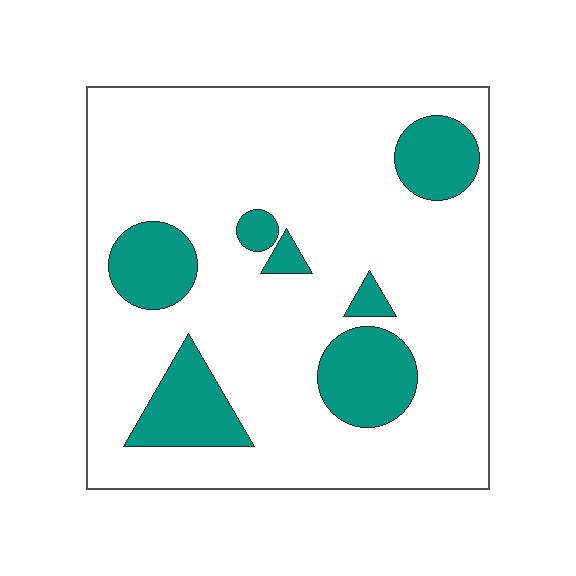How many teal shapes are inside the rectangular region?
7.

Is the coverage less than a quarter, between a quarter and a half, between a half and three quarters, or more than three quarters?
Less than a quarter.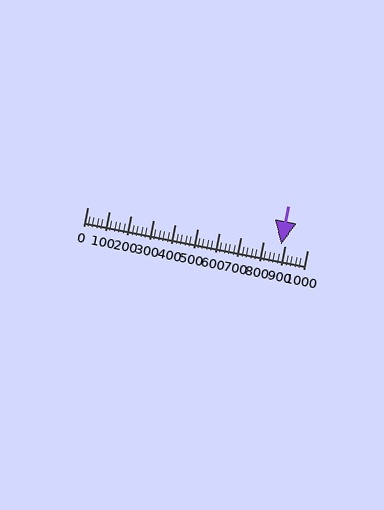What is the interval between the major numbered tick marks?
The major tick marks are spaced 100 units apart.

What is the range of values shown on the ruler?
The ruler shows values from 0 to 1000.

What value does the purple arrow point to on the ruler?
The purple arrow points to approximately 880.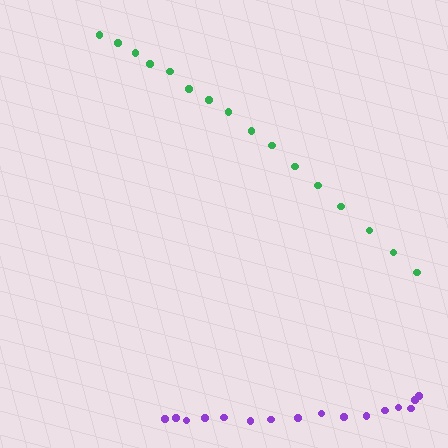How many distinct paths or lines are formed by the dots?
There are 2 distinct paths.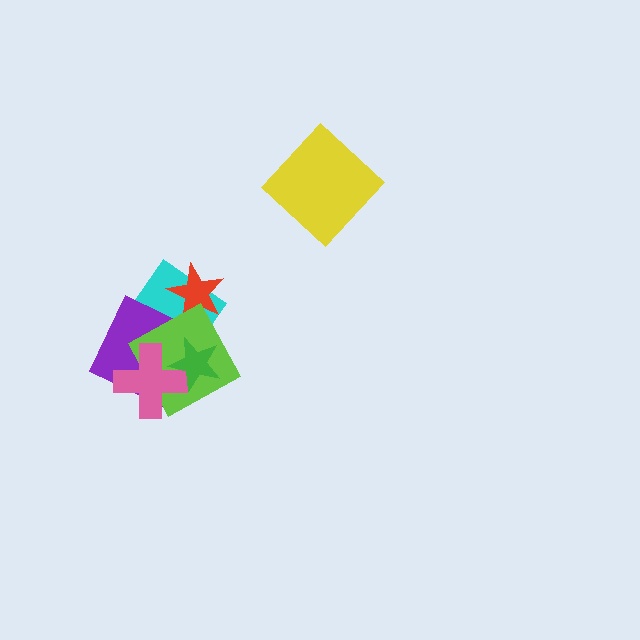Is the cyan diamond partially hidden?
Yes, it is partially covered by another shape.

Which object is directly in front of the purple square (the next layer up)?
The lime square is directly in front of the purple square.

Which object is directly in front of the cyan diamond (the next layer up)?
The red star is directly in front of the cyan diamond.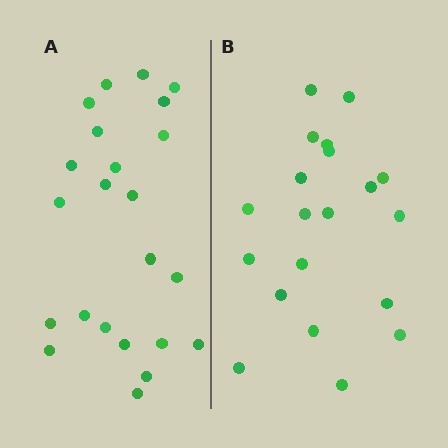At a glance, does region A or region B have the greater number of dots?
Region A (the left region) has more dots.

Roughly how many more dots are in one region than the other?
Region A has just a few more — roughly 2 or 3 more dots than region B.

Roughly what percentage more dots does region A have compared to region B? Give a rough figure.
About 15% more.